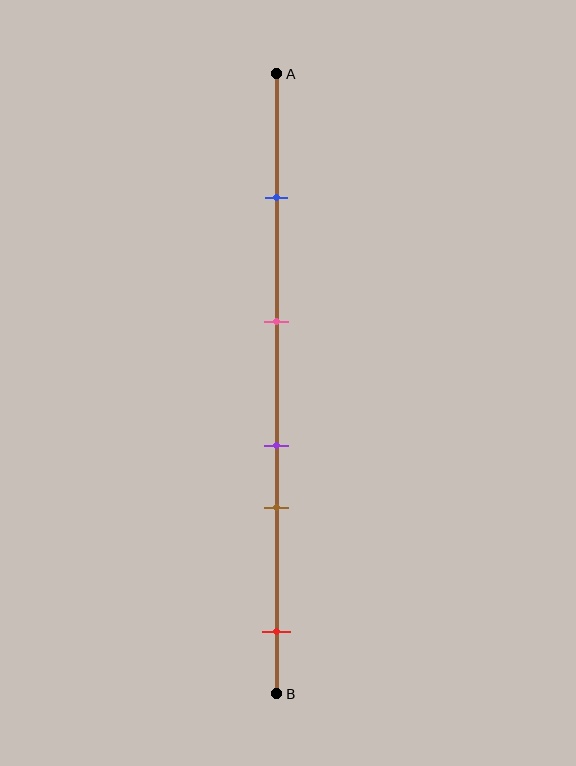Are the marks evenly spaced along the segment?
No, the marks are not evenly spaced.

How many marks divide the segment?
There are 5 marks dividing the segment.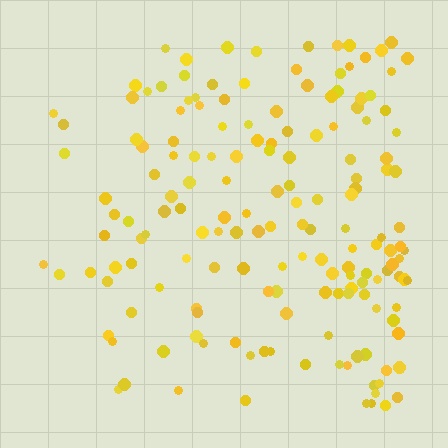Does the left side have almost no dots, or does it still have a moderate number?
Still a moderate number, just noticeably fewer than the right.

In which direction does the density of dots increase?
From left to right, with the right side densest.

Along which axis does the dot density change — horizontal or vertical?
Horizontal.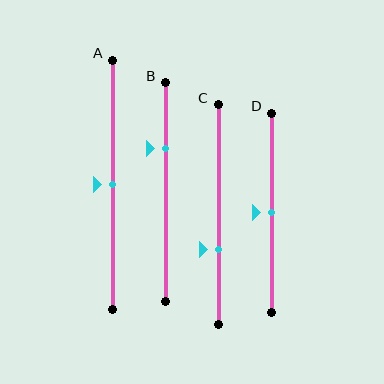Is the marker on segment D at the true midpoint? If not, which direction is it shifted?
Yes, the marker on segment D is at the true midpoint.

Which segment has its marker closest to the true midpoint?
Segment A has its marker closest to the true midpoint.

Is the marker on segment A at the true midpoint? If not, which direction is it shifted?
Yes, the marker on segment A is at the true midpoint.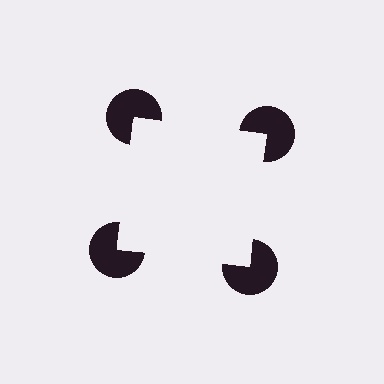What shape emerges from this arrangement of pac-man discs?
An illusory square — its edges are inferred from the aligned wedge cuts in the pac-man discs, not physically drawn.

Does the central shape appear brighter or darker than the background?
It typically appears slightly brighter than the background, even though no actual brightness change is drawn.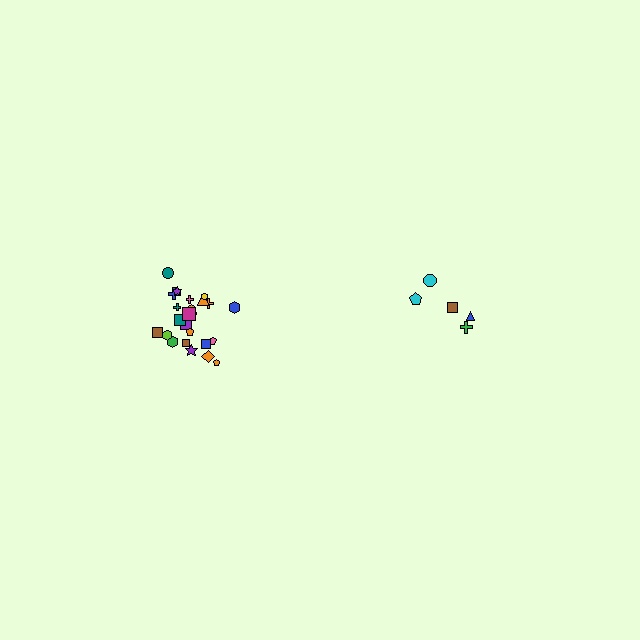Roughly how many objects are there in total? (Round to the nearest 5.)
Roughly 30 objects in total.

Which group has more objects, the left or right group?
The left group.